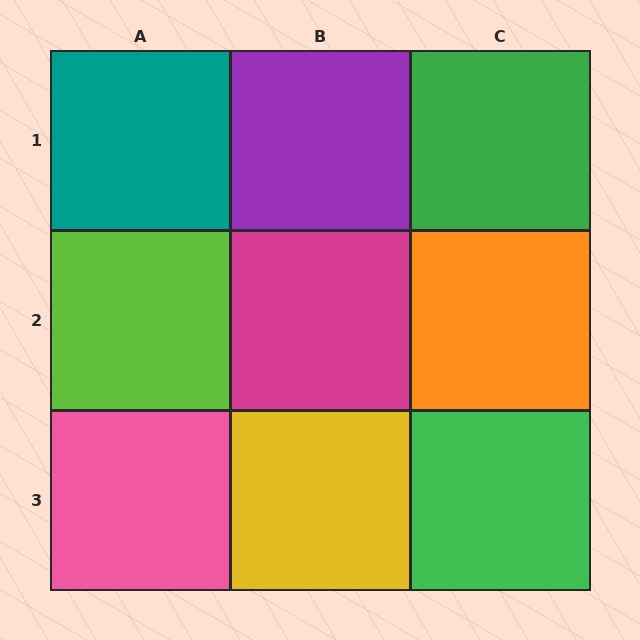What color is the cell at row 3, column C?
Green.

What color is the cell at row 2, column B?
Magenta.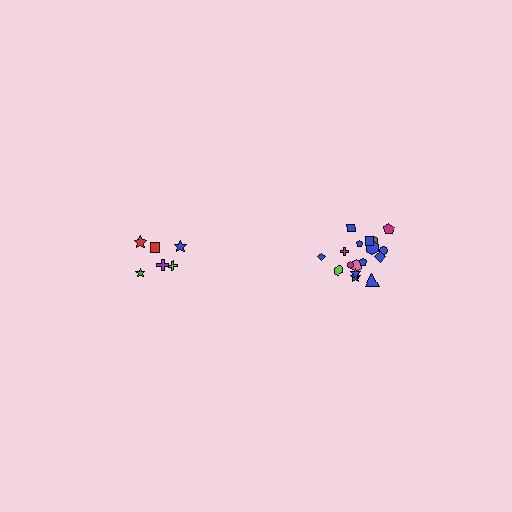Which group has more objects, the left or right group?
The right group.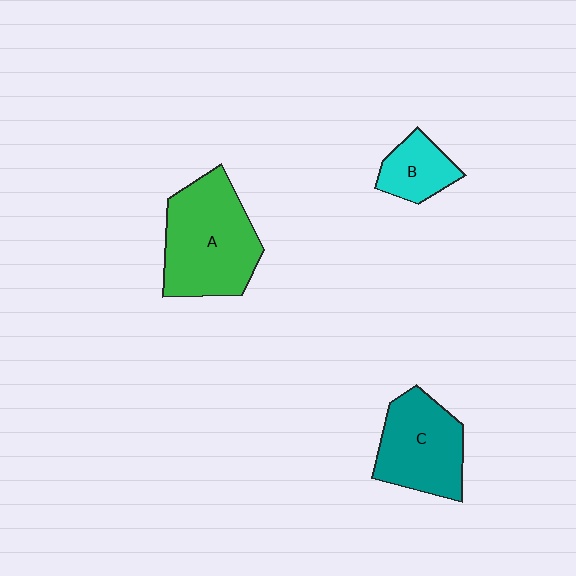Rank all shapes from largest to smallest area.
From largest to smallest: A (green), C (teal), B (cyan).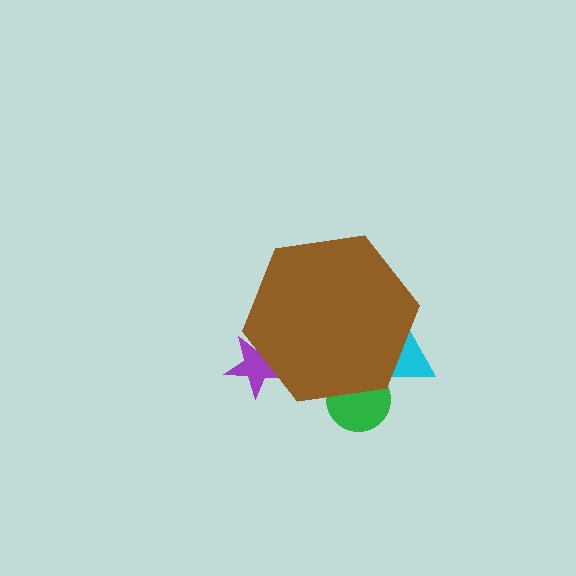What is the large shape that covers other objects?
A brown hexagon.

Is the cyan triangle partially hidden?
Yes, the cyan triangle is partially hidden behind the brown hexagon.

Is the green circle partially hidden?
Yes, the green circle is partially hidden behind the brown hexagon.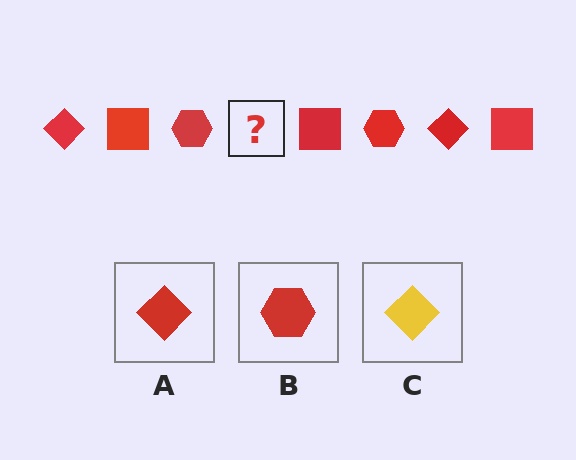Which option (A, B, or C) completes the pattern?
A.